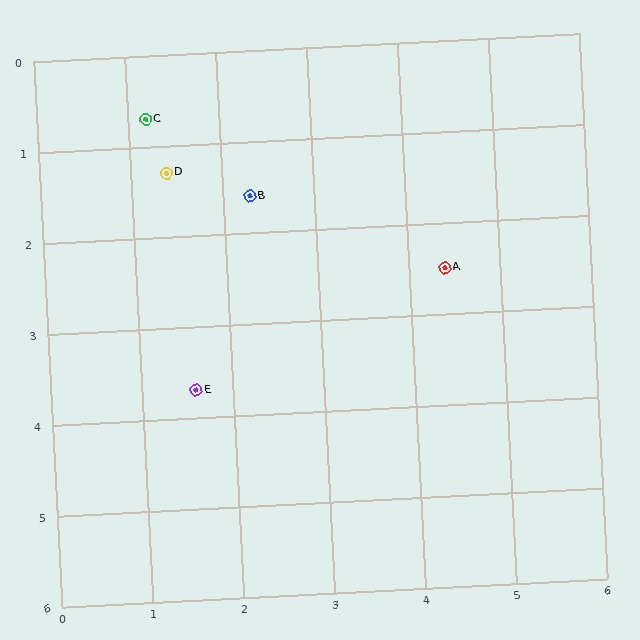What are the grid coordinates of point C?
Point C is at approximately (1.2, 0.7).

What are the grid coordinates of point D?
Point D is at approximately (1.4, 1.3).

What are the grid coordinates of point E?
Point E is at approximately (1.6, 3.7).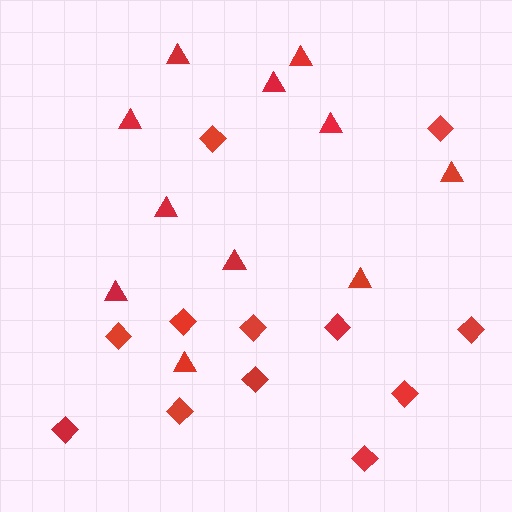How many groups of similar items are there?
There are 2 groups: one group of diamonds (12) and one group of triangles (11).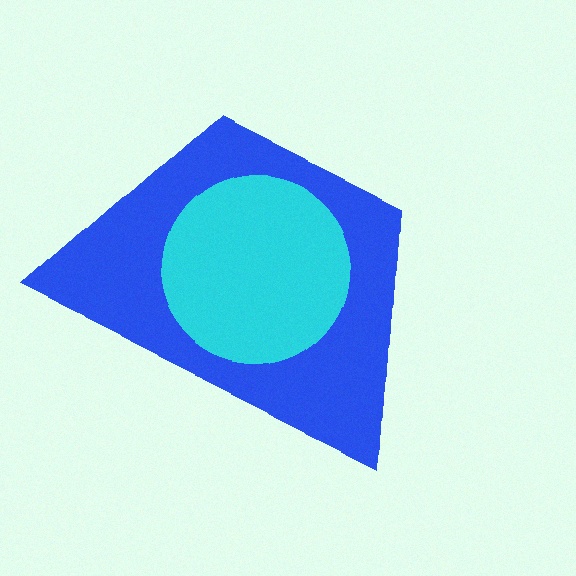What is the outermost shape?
The blue trapezoid.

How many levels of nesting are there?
2.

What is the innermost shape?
The cyan circle.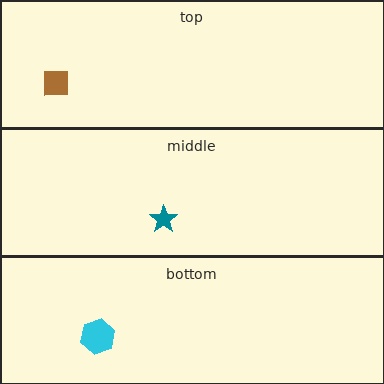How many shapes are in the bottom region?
1.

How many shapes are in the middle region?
1.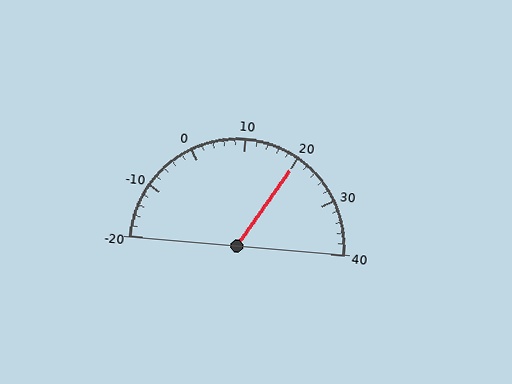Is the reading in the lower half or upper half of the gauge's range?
The reading is in the upper half of the range (-20 to 40).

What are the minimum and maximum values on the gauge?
The gauge ranges from -20 to 40.